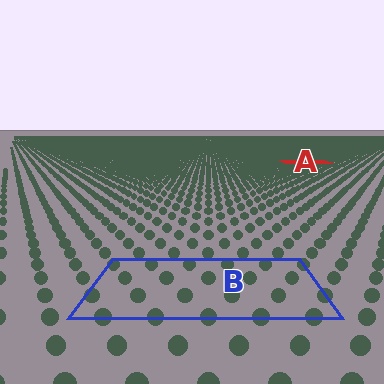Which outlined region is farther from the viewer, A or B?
Region A is farther from the viewer — the texture elements inside it appear smaller and more densely packed.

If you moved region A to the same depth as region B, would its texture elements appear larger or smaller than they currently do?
They would appear larger. At a closer depth, the same texture elements are projected at a bigger on-screen size.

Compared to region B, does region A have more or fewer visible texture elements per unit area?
Region A has more texture elements per unit area — they are packed more densely because it is farther away.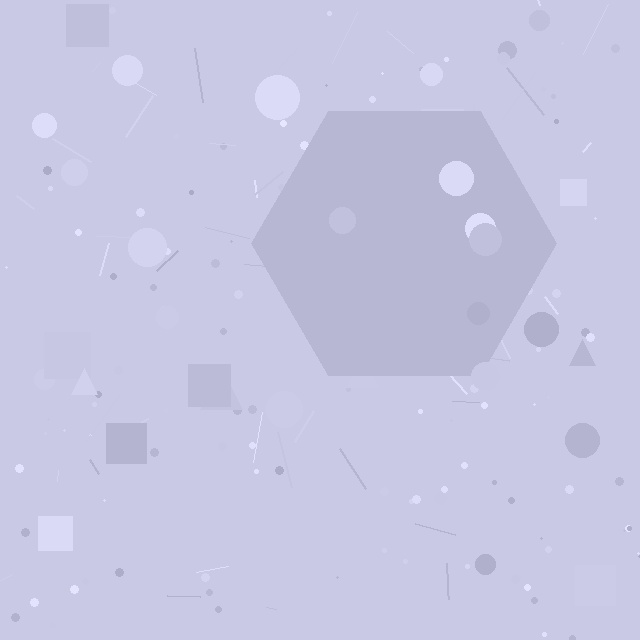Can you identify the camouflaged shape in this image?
The camouflaged shape is a hexagon.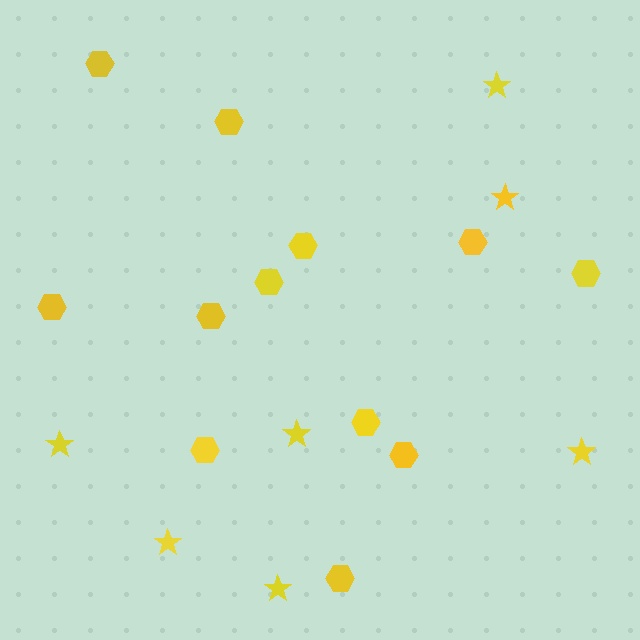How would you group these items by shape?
There are 2 groups: one group of hexagons (12) and one group of stars (7).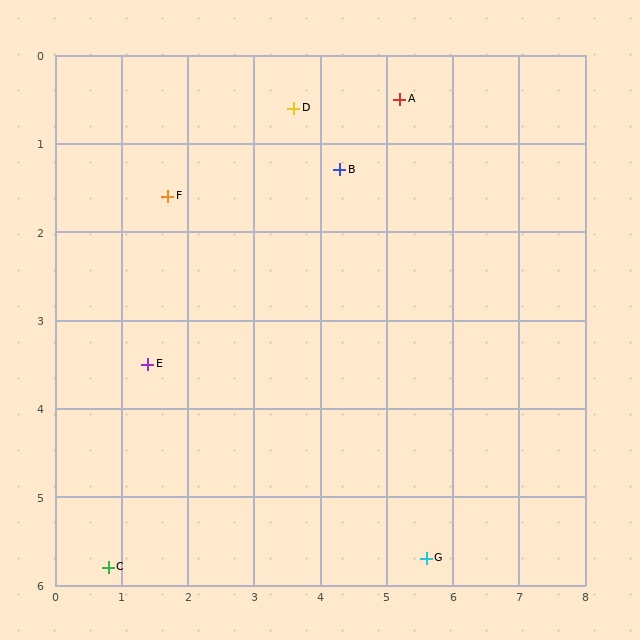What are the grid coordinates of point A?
Point A is at approximately (5.2, 0.5).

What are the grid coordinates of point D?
Point D is at approximately (3.6, 0.6).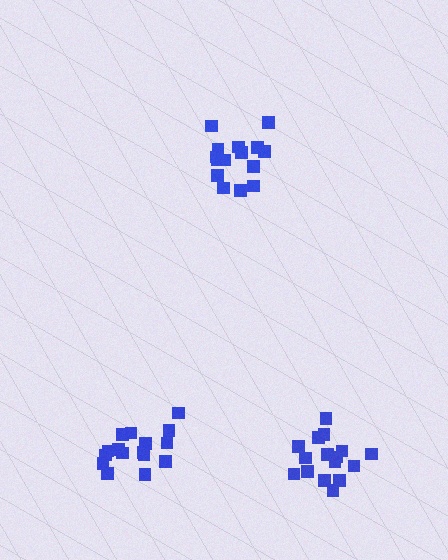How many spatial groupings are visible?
There are 3 spatial groupings.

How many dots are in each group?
Group 1: 16 dots, Group 2: 15 dots, Group 3: 16 dots (47 total).